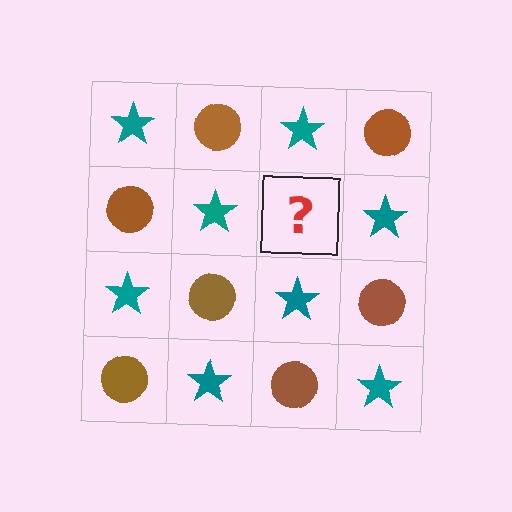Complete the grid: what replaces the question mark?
The question mark should be replaced with a brown circle.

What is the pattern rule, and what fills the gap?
The rule is that it alternates teal star and brown circle in a checkerboard pattern. The gap should be filled with a brown circle.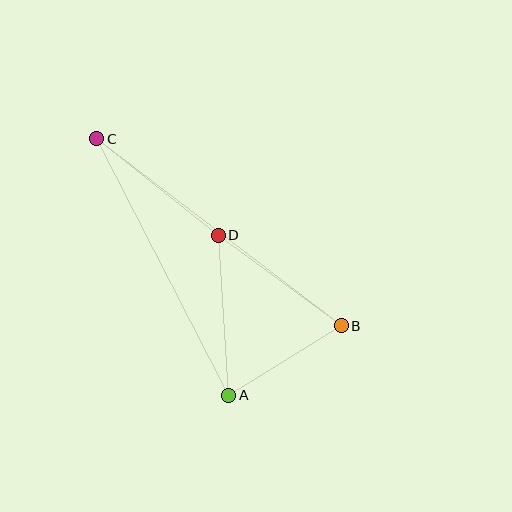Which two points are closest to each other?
Points A and B are closest to each other.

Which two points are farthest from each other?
Points B and C are farthest from each other.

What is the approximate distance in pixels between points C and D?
The distance between C and D is approximately 155 pixels.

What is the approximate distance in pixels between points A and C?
The distance between A and C is approximately 288 pixels.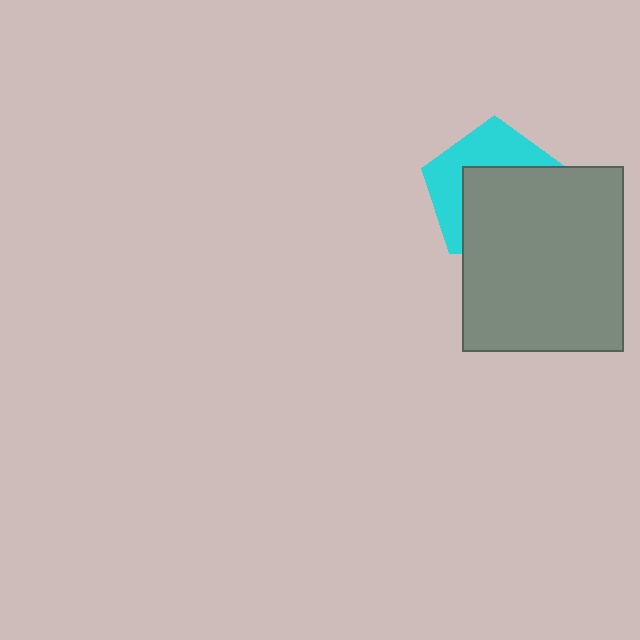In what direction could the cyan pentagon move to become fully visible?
The cyan pentagon could move up. That would shift it out from behind the gray rectangle entirely.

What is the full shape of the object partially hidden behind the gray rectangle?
The partially hidden object is a cyan pentagon.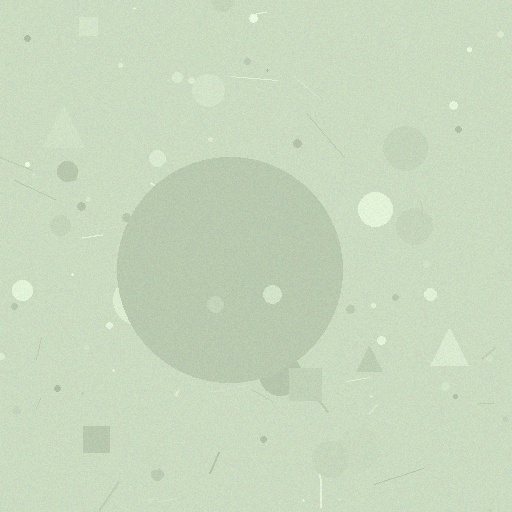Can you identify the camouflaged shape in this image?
The camouflaged shape is a circle.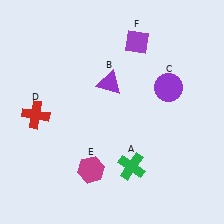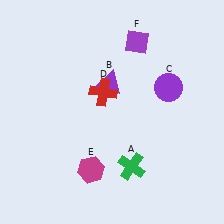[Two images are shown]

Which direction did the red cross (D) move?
The red cross (D) moved right.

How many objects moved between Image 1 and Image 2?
1 object moved between the two images.